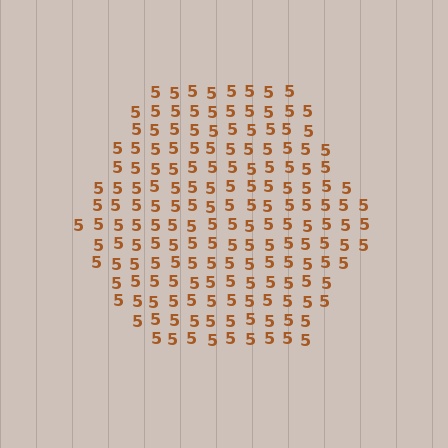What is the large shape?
The large shape is a hexagon.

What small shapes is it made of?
It is made of small digit 5's.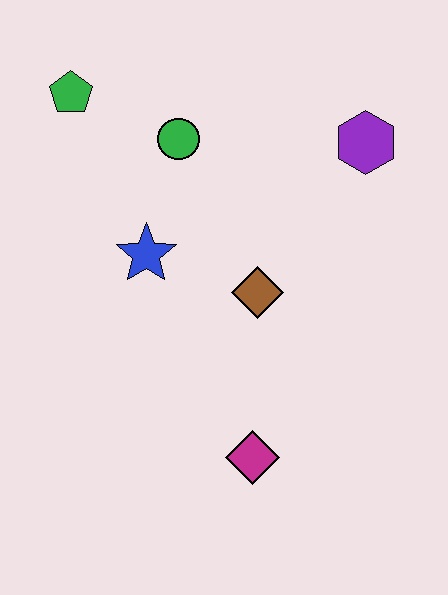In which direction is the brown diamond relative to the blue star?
The brown diamond is to the right of the blue star.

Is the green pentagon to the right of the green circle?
No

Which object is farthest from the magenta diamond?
The green pentagon is farthest from the magenta diamond.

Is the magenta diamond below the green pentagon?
Yes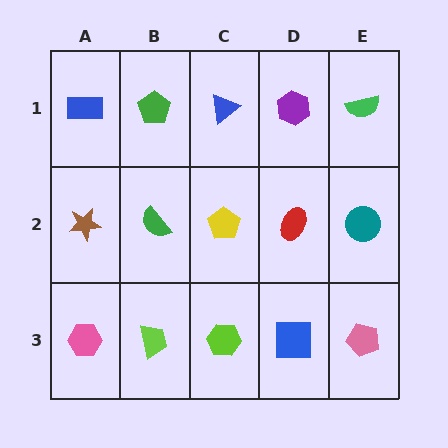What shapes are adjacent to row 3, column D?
A red ellipse (row 2, column D), a lime hexagon (row 3, column C), a pink pentagon (row 3, column E).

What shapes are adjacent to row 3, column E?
A teal circle (row 2, column E), a blue square (row 3, column D).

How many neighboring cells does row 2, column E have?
3.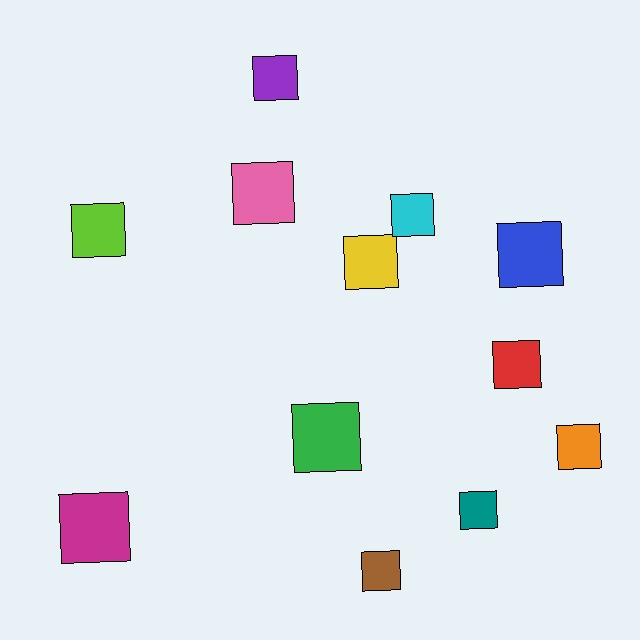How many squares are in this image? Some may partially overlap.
There are 12 squares.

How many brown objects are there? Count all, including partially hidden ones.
There is 1 brown object.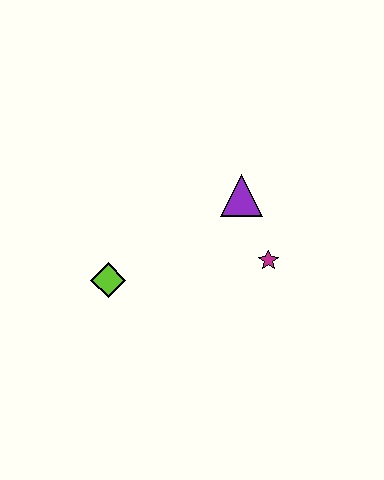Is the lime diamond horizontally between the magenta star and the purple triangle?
No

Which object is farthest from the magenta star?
The lime diamond is farthest from the magenta star.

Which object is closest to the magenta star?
The purple triangle is closest to the magenta star.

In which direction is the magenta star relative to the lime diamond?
The magenta star is to the right of the lime diamond.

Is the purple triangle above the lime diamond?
Yes